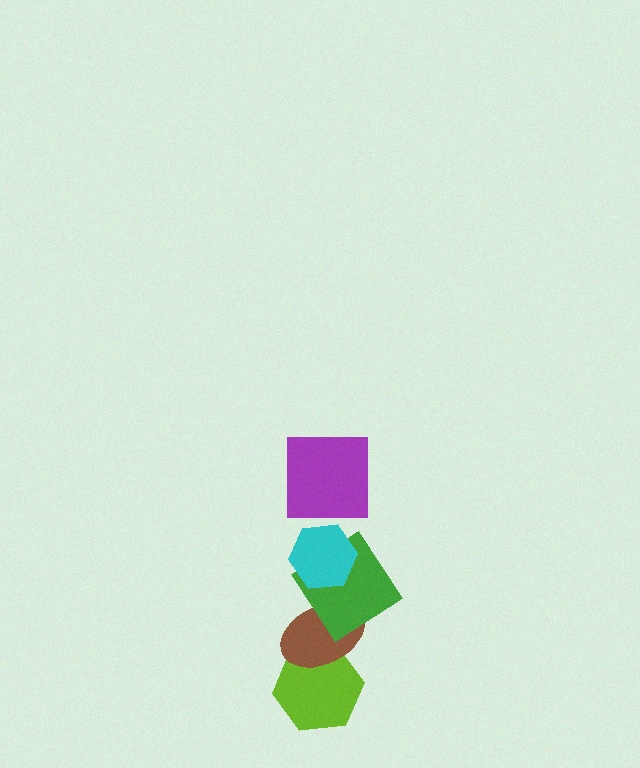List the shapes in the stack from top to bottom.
From top to bottom: the purple square, the cyan hexagon, the green diamond, the brown ellipse, the lime hexagon.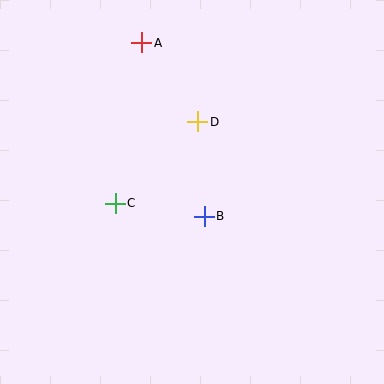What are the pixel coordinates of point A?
Point A is at (142, 43).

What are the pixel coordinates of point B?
Point B is at (204, 216).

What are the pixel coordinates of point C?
Point C is at (115, 203).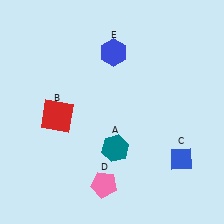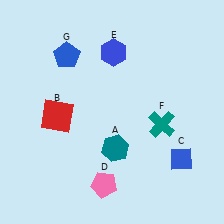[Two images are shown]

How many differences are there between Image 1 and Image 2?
There are 2 differences between the two images.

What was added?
A teal cross (F), a blue pentagon (G) were added in Image 2.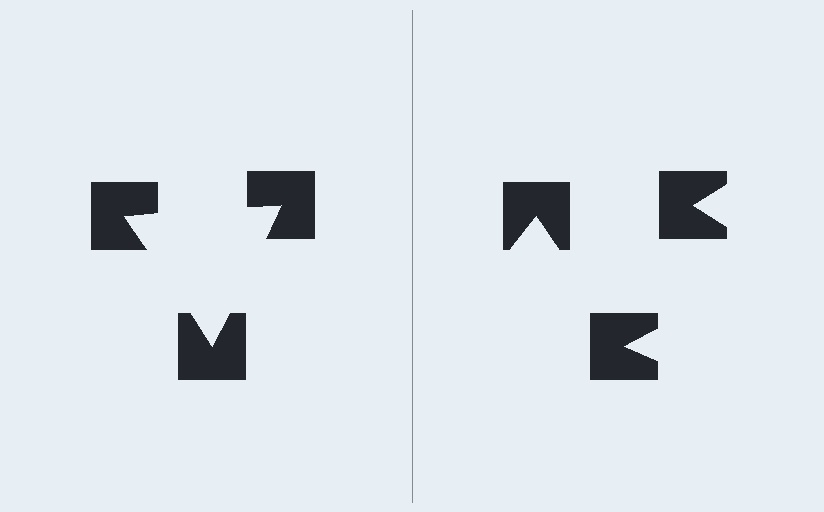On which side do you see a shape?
An illusory triangle appears on the left side. On the right side the wedge cuts are rotated, so no coherent shape forms.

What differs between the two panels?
The notched squares are positioned identically on both sides; only the wedge orientations differ. On the left they align to a triangle; on the right they are misaligned.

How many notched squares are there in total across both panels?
6 — 3 on each side.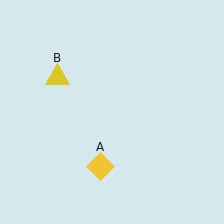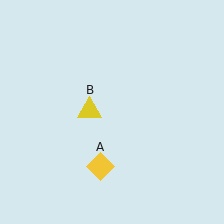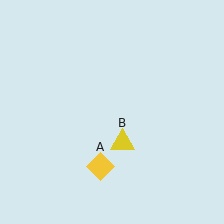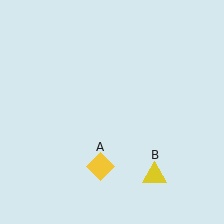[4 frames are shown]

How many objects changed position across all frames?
1 object changed position: yellow triangle (object B).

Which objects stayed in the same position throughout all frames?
Yellow diamond (object A) remained stationary.